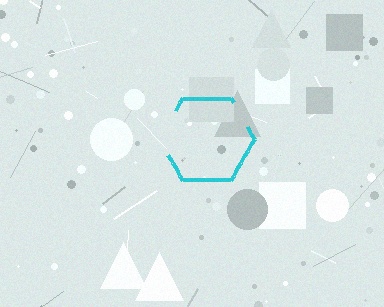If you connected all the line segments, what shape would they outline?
They would outline a hexagon.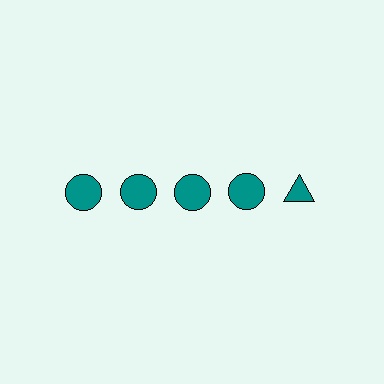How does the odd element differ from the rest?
It has a different shape: triangle instead of circle.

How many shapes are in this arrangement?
There are 5 shapes arranged in a grid pattern.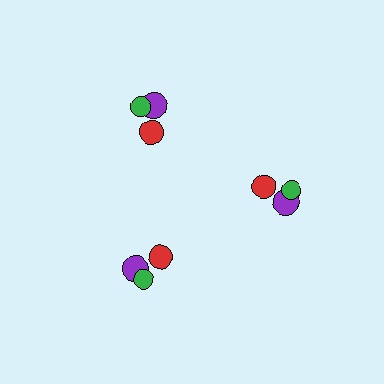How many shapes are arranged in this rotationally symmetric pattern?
There are 9 shapes, arranged in 3 groups of 3.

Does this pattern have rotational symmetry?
Yes, this pattern has 3-fold rotational symmetry. It looks the same after rotating 120 degrees around the center.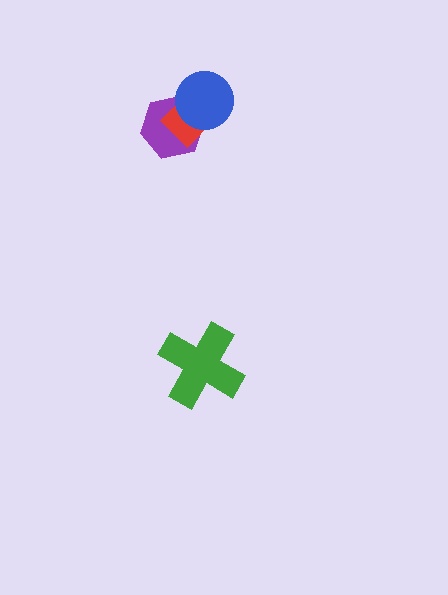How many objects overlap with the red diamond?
2 objects overlap with the red diamond.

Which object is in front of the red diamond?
The blue circle is in front of the red diamond.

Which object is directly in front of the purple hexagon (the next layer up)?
The red diamond is directly in front of the purple hexagon.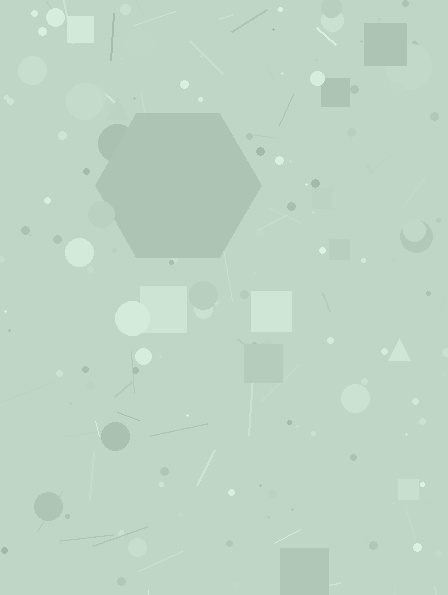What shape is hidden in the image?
A hexagon is hidden in the image.